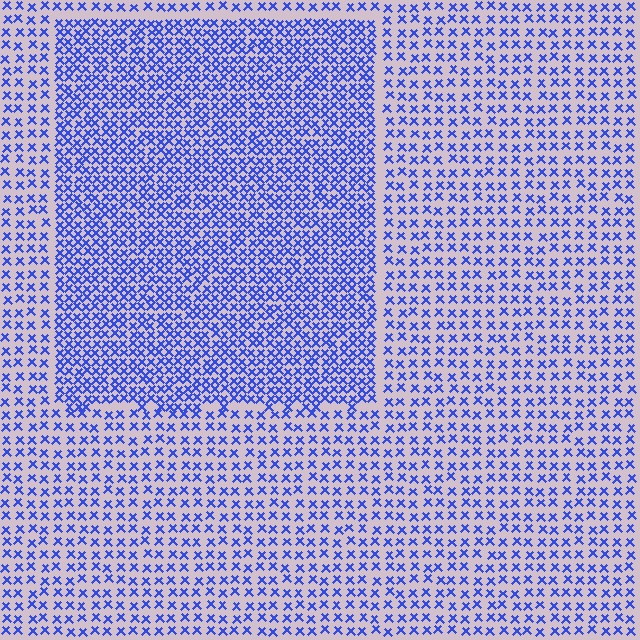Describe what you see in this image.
The image contains small blue elements arranged at two different densities. A rectangle-shaped region is visible where the elements are more densely packed than the surrounding area.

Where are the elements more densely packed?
The elements are more densely packed inside the rectangle boundary.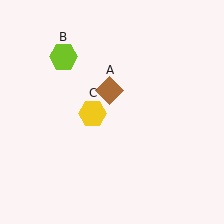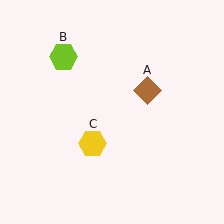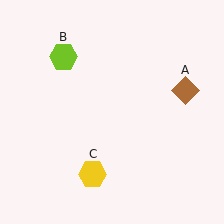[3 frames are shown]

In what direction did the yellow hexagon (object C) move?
The yellow hexagon (object C) moved down.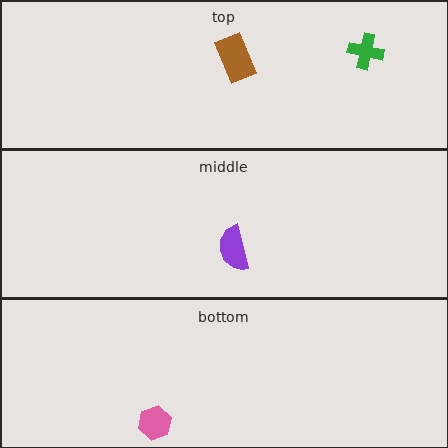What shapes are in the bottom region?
The pink hexagon.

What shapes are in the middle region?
The purple semicircle.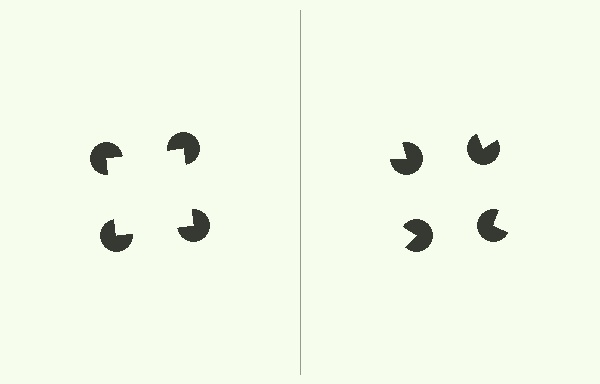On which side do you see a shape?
An illusory square appears on the left side. On the right side the wedge cuts are rotated, so no coherent shape forms.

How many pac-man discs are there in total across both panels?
8 — 4 on each side.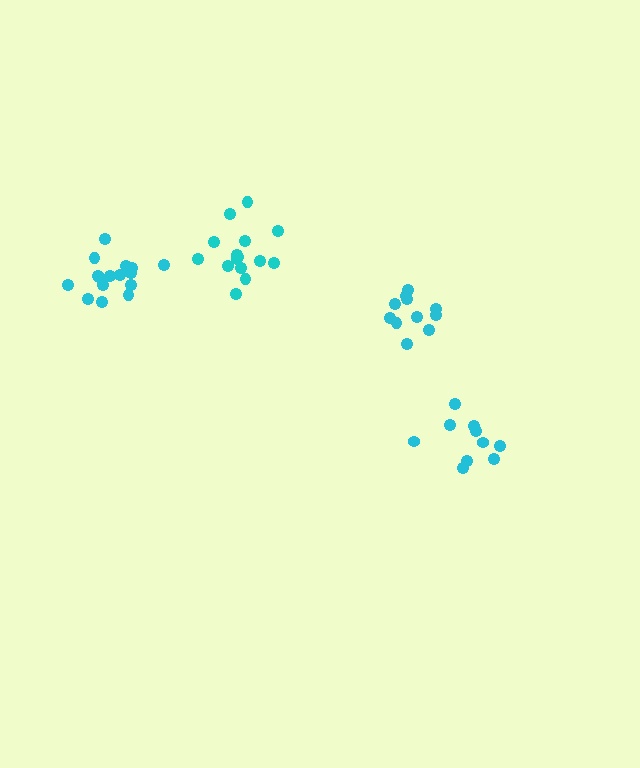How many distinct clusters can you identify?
There are 4 distinct clusters.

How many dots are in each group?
Group 1: 11 dots, Group 2: 16 dots, Group 3: 10 dots, Group 4: 15 dots (52 total).